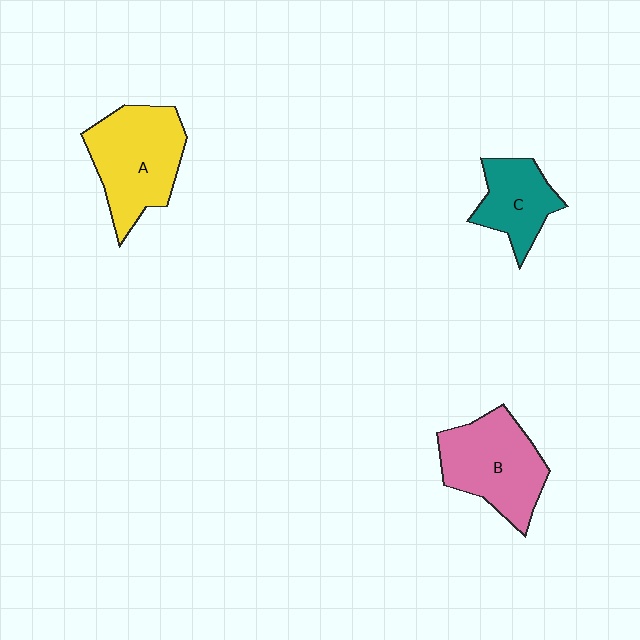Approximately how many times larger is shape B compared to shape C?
Approximately 1.5 times.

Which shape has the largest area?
Shape A (yellow).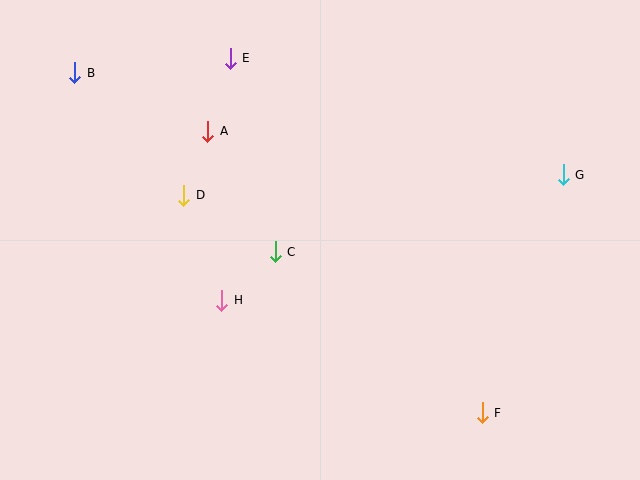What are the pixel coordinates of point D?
Point D is at (184, 195).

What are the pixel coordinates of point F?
Point F is at (482, 413).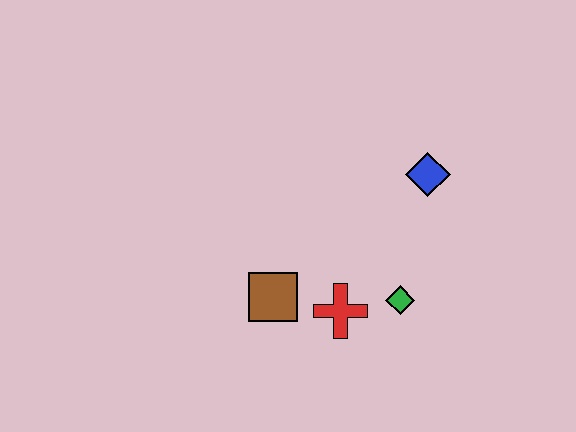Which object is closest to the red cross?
The green diamond is closest to the red cross.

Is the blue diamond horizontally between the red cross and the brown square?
No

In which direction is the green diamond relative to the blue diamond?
The green diamond is below the blue diamond.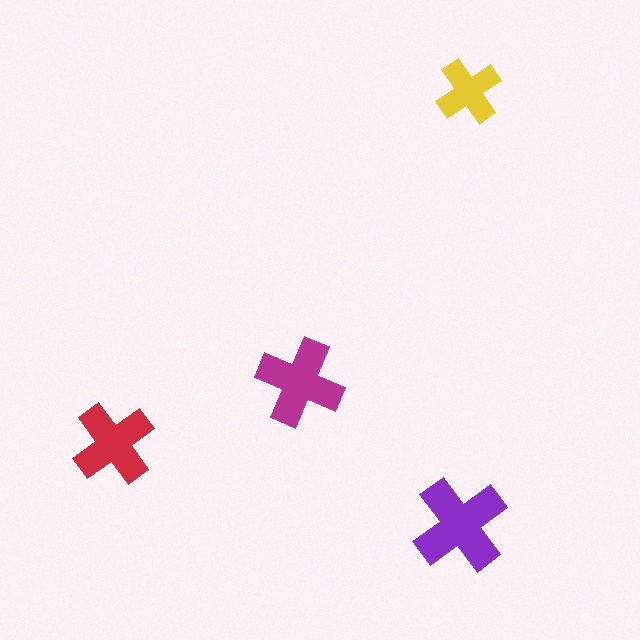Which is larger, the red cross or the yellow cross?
The red one.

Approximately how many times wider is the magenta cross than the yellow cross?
About 1.5 times wider.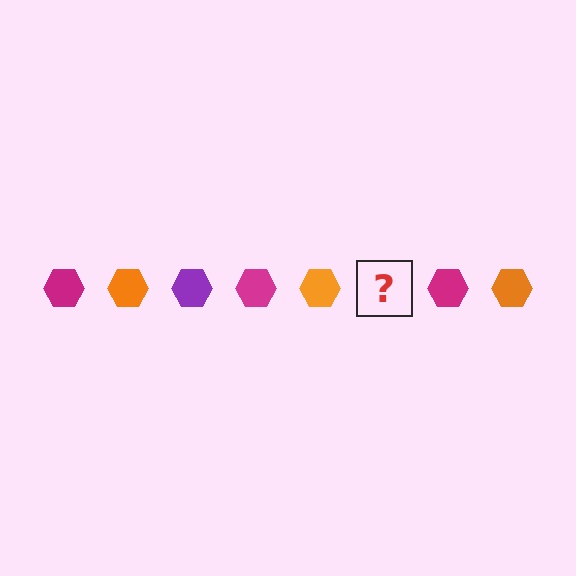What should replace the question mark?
The question mark should be replaced with a purple hexagon.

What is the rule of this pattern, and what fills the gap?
The rule is that the pattern cycles through magenta, orange, purple hexagons. The gap should be filled with a purple hexagon.